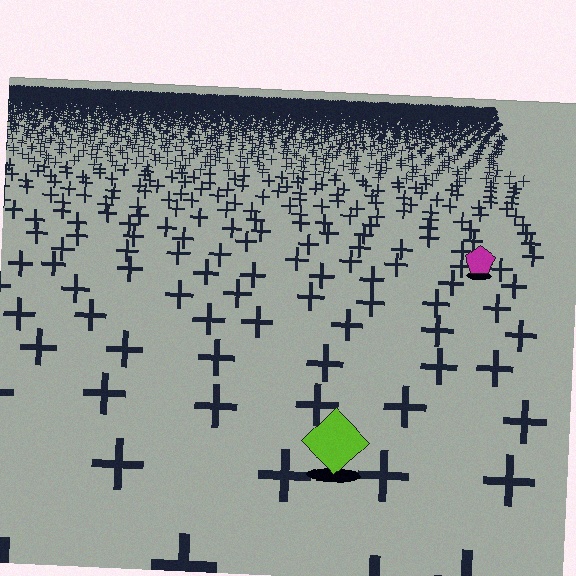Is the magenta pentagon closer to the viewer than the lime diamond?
No. The lime diamond is closer — you can tell from the texture gradient: the ground texture is coarser near it.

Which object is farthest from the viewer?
The magenta pentagon is farthest from the viewer. It appears smaller and the ground texture around it is denser.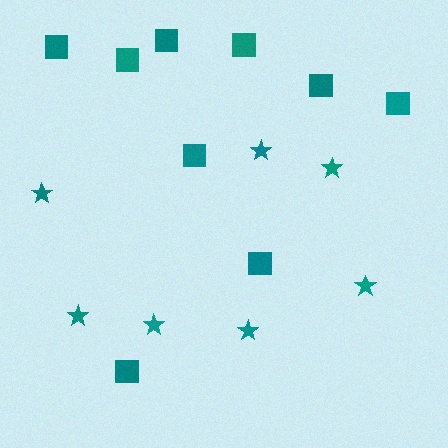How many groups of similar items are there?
There are 2 groups: one group of squares (9) and one group of stars (7).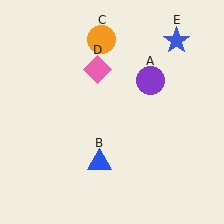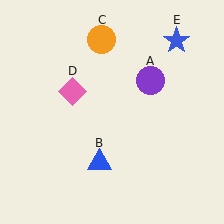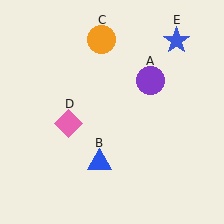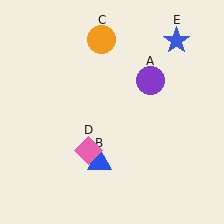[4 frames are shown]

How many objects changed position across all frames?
1 object changed position: pink diamond (object D).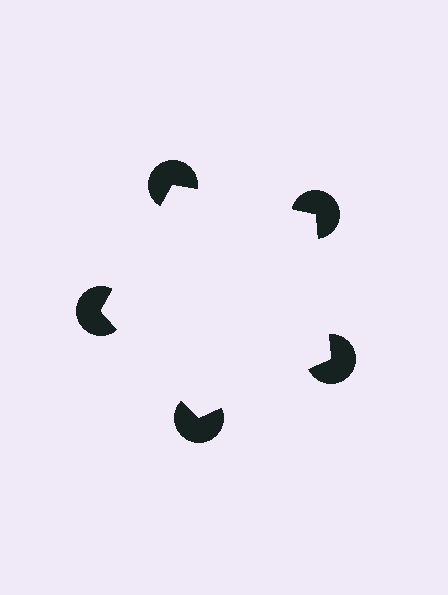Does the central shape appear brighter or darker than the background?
It typically appears slightly brighter than the background, even though no actual brightness change is drawn.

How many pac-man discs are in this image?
There are 5 — one at each vertex of the illusory pentagon.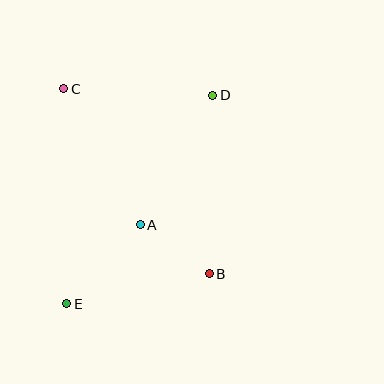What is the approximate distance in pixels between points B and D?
The distance between B and D is approximately 179 pixels.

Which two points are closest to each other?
Points A and B are closest to each other.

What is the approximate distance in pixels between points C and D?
The distance between C and D is approximately 149 pixels.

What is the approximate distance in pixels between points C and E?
The distance between C and E is approximately 215 pixels.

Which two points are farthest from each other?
Points D and E are farthest from each other.